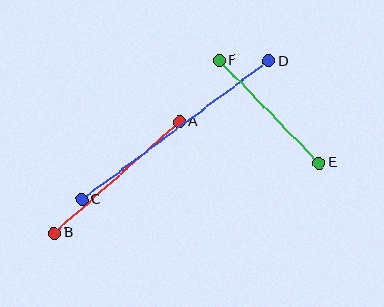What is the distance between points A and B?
The distance is approximately 167 pixels.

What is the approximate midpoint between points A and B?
The midpoint is at approximately (117, 177) pixels.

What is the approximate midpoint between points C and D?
The midpoint is at approximately (175, 130) pixels.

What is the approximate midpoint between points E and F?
The midpoint is at approximately (269, 112) pixels.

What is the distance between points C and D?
The distance is approximately 233 pixels.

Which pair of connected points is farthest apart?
Points C and D are farthest apart.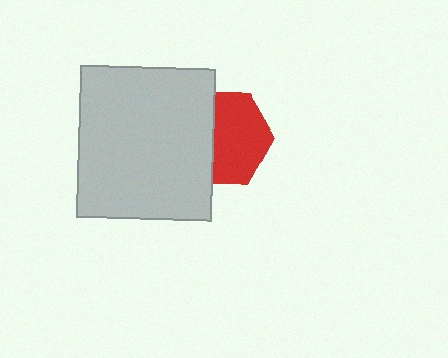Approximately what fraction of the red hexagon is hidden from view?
Roughly 40% of the red hexagon is hidden behind the light gray rectangle.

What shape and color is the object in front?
The object in front is a light gray rectangle.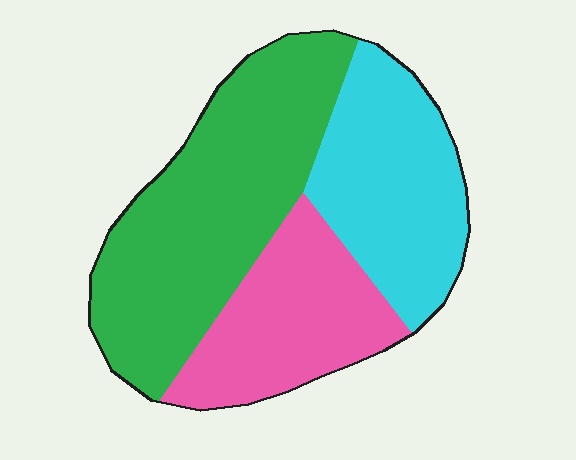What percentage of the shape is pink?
Pink covers about 25% of the shape.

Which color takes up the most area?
Green, at roughly 45%.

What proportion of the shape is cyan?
Cyan covers about 30% of the shape.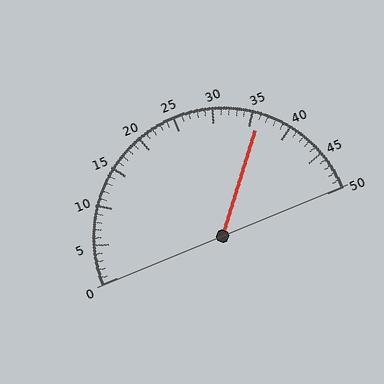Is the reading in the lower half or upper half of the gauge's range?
The reading is in the upper half of the range (0 to 50).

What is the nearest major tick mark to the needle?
The nearest major tick mark is 35.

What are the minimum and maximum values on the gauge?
The gauge ranges from 0 to 50.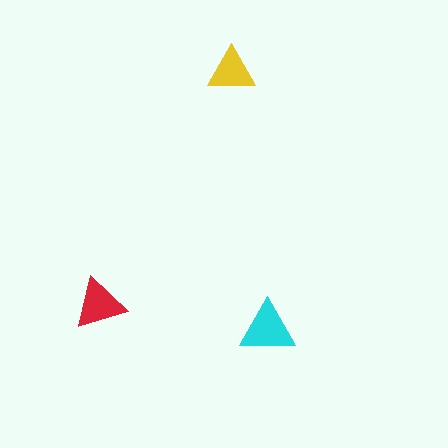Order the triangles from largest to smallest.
the cyan one, the red one, the yellow one.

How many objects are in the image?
There are 3 objects in the image.